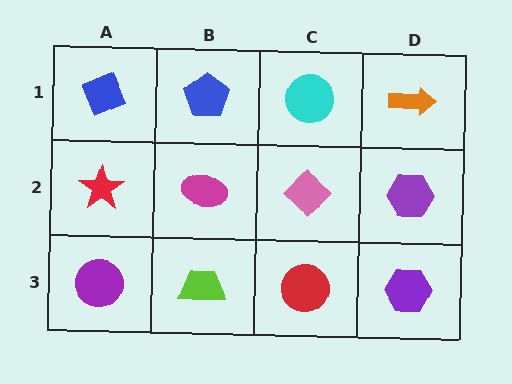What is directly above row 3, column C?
A pink diamond.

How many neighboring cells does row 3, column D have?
2.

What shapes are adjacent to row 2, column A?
A blue diamond (row 1, column A), a purple circle (row 3, column A), a magenta ellipse (row 2, column B).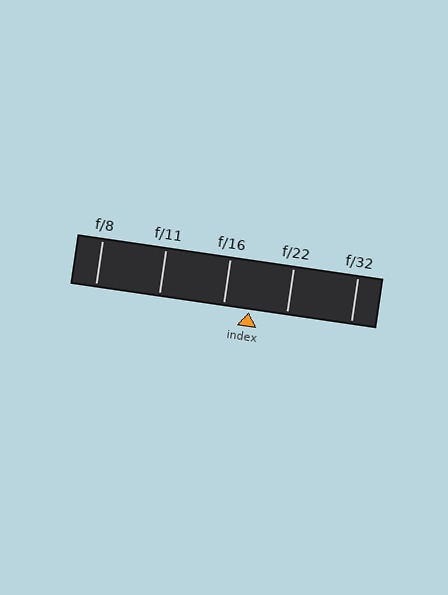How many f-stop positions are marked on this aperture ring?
There are 5 f-stop positions marked.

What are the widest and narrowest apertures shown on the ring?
The widest aperture shown is f/8 and the narrowest is f/32.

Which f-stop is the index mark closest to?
The index mark is closest to f/16.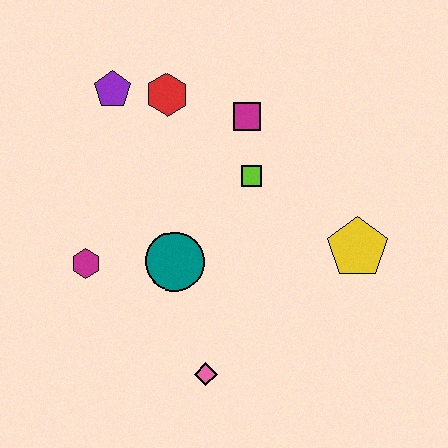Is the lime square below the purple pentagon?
Yes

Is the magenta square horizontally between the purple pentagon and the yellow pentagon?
Yes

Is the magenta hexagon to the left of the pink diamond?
Yes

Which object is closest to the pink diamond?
The teal circle is closest to the pink diamond.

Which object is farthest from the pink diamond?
The purple pentagon is farthest from the pink diamond.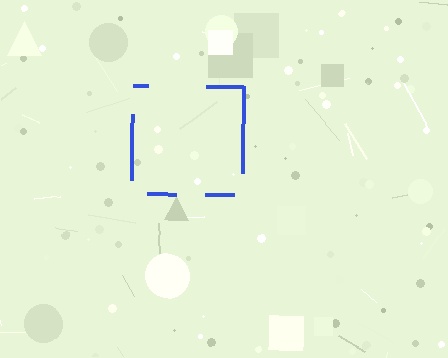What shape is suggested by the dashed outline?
The dashed outline suggests a square.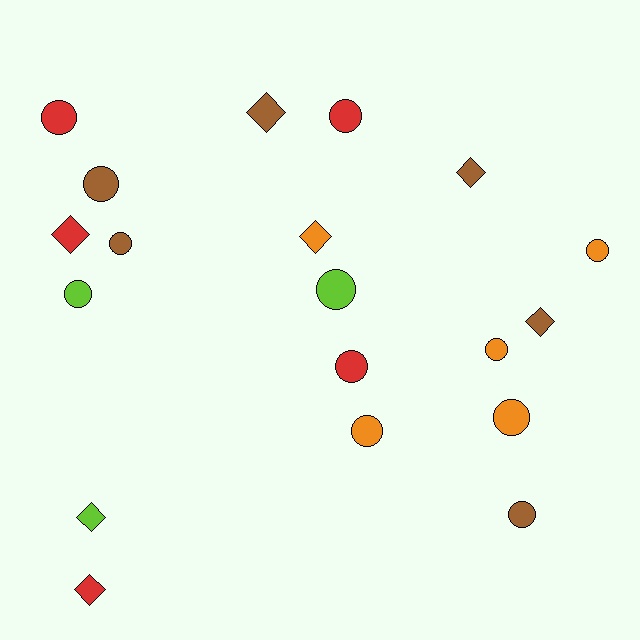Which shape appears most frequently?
Circle, with 12 objects.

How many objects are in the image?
There are 19 objects.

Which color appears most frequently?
Brown, with 6 objects.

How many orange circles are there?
There are 4 orange circles.